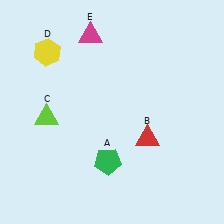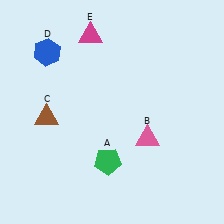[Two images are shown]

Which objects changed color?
B changed from red to pink. C changed from lime to brown. D changed from yellow to blue.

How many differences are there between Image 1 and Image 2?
There are 3 differences between the two images.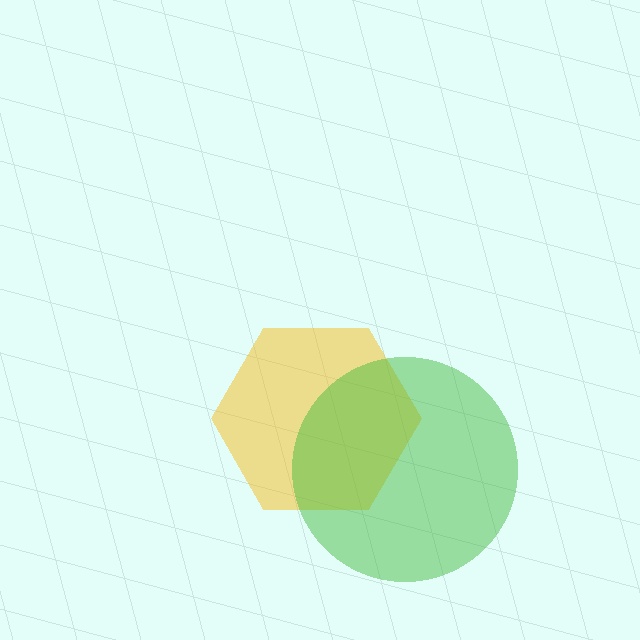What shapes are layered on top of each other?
The layered shapes are: a yellow hexagon, a green circle.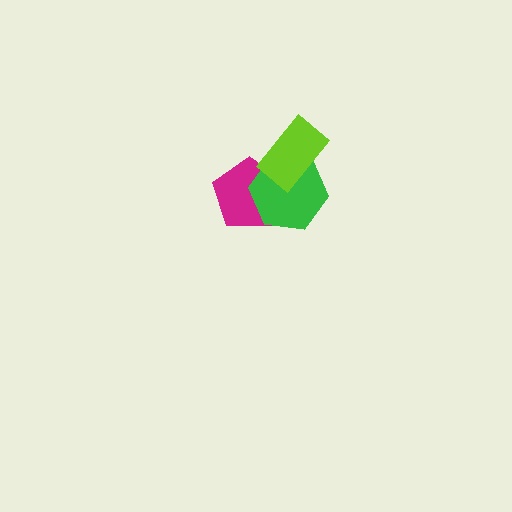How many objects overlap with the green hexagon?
2 objects overlap with the green hexagon.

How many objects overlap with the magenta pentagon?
2 objects overlap with the magenta pentagon.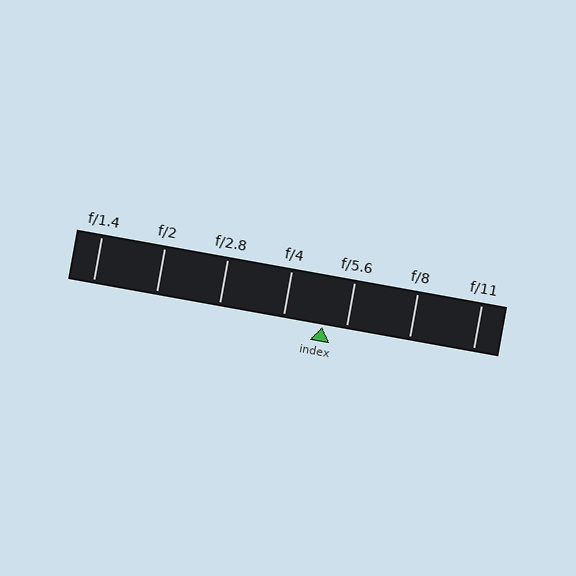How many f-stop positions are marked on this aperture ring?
There are 7 f-stop positions marked.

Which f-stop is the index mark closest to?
The index mark is closest to f/5.6.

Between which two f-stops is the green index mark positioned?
The index mark is between f/4 and f/5.6.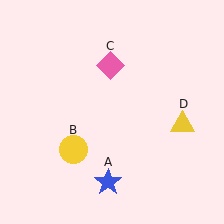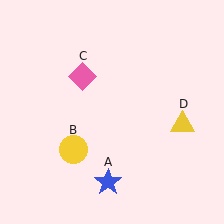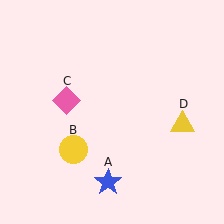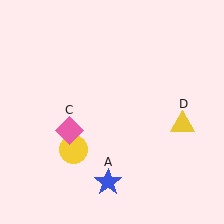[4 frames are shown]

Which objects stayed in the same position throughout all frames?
Blue star (object A) and yellow circle (object B) and yellow triangle (object D) remained stationary.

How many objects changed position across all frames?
1 object changed position: pink diamond (object C).